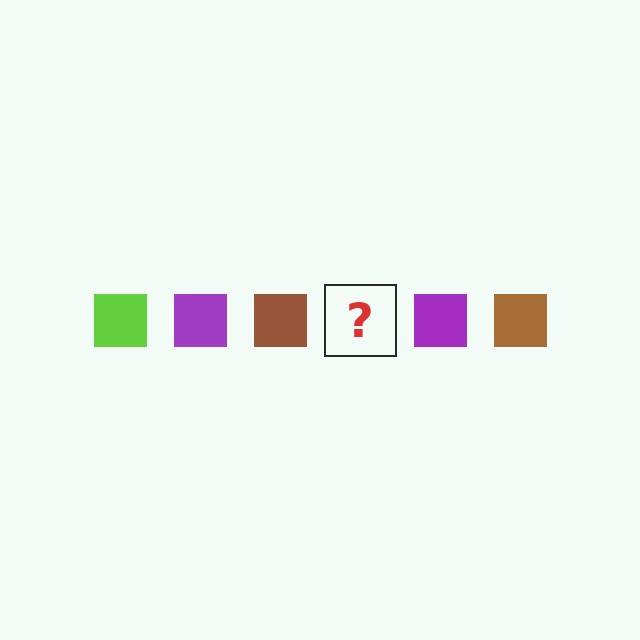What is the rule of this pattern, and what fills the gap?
The rule is that the pattern cycles through lime, purple, brown squares. The gap should be filled with a lime square.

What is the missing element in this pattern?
The missing element is a lime square.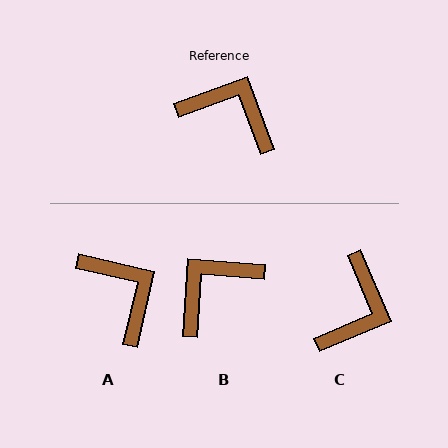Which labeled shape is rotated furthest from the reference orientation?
C, about 87 degrees away.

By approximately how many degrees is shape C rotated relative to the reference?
Approximately 87 degrees clockwise.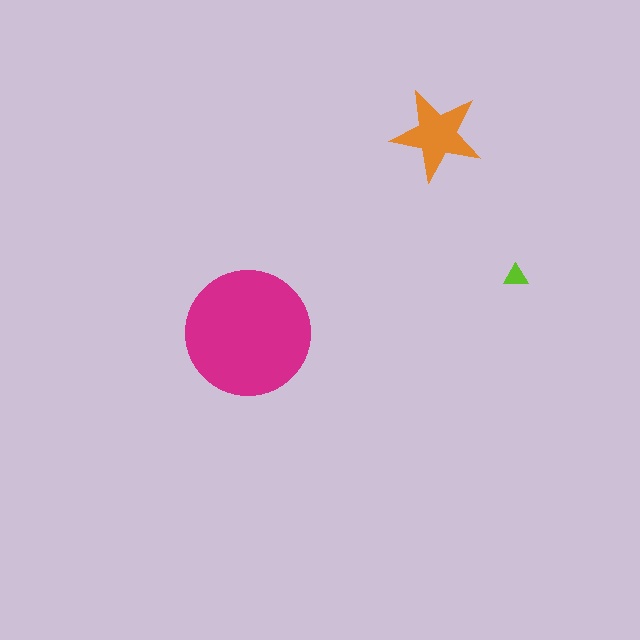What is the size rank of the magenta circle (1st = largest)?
1st.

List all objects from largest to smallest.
The magenta circle, the orange star, the lime triangle.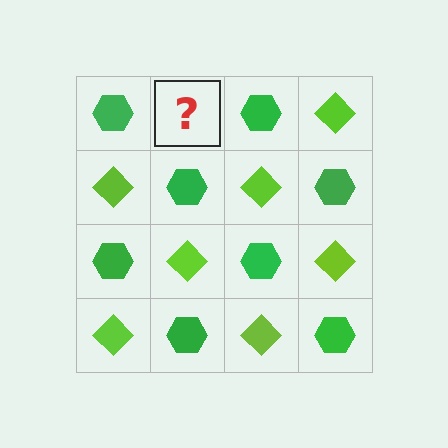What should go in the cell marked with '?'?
The missing cell should contain a lime diamond.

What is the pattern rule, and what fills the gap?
The rule is that it alternates green hexagon and lime diamond in a checkerboard pattern. The gap should be filled with a lime diamond.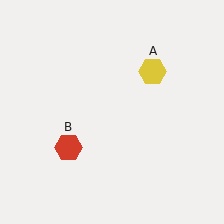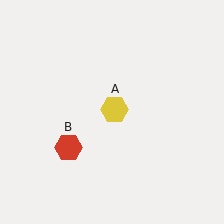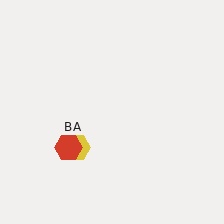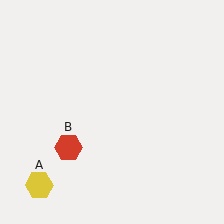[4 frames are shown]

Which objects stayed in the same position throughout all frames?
Red hexagon (object B) remained stationary.